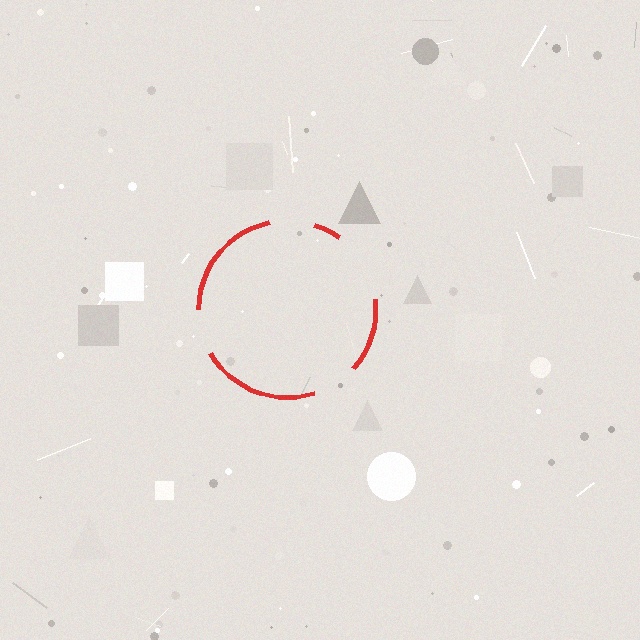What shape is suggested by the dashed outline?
The dashed outline suggests a circle.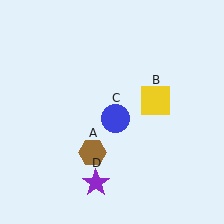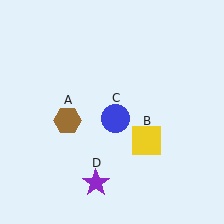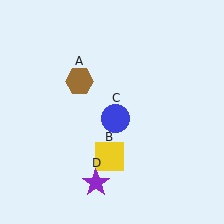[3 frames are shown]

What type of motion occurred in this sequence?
The brown hexagon (object A), yellow square (object B) rotated clockwise around the center of the scene.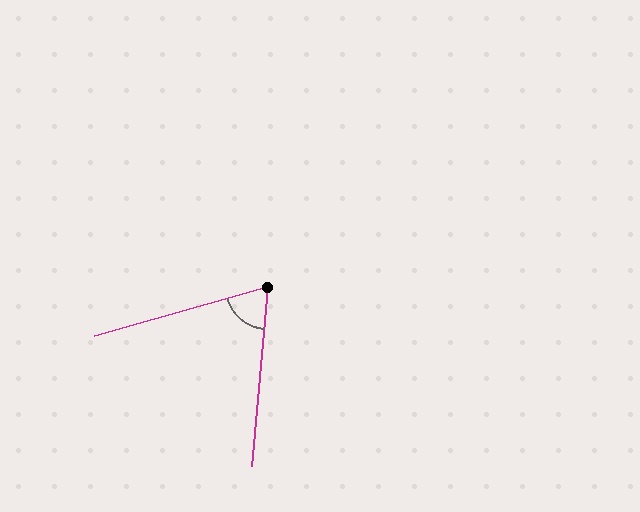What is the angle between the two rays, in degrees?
Approximately 69 degrees.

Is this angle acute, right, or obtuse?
It is acute.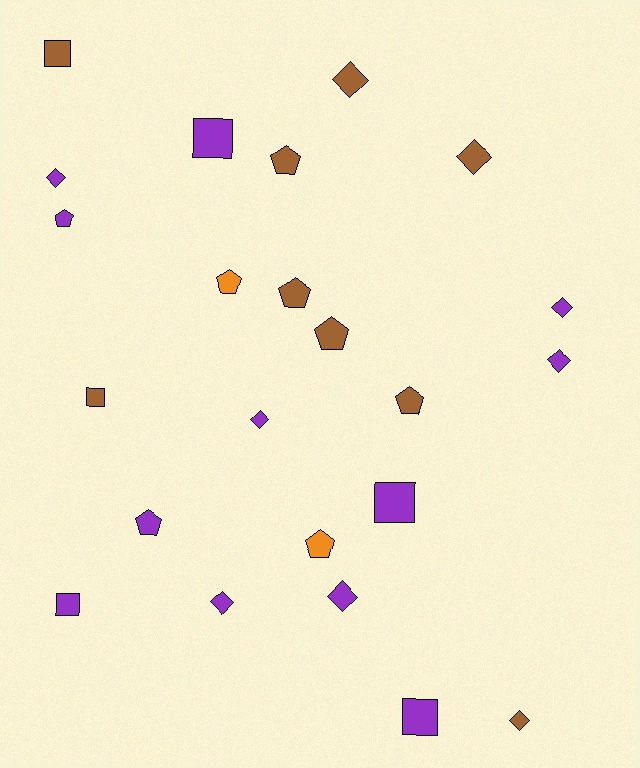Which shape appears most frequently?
Diamond, with 9 objects.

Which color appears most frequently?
Purple, with 12 objects.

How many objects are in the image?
There are 23 objects.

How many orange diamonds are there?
There are no orange diamonds.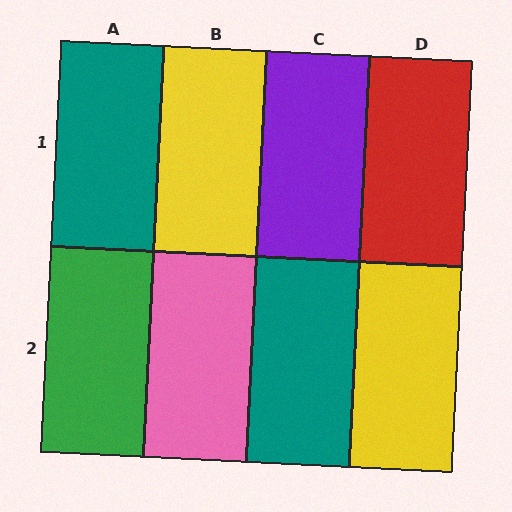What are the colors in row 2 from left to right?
Green, pink, teal, yellow.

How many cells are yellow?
2 cells are yellow.